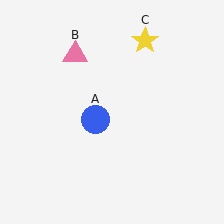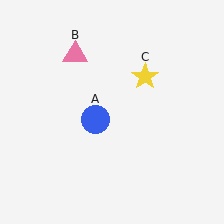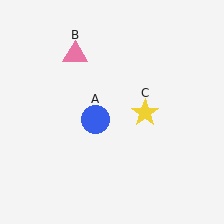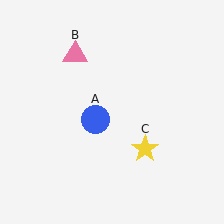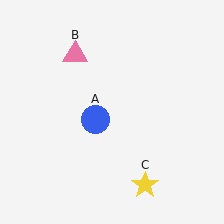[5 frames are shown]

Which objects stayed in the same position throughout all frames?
Blue circle (object A) and pink triangle (object B) remained stationary.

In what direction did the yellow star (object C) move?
The yellow star (object C) moved down.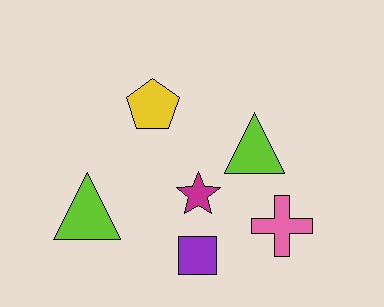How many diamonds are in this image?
There are no diamonds.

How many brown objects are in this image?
There are no brown objects.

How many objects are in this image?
There are 6 objects.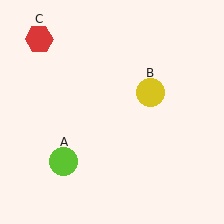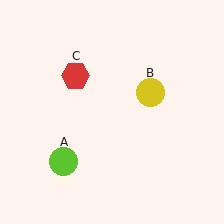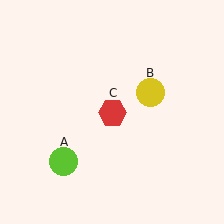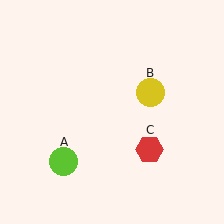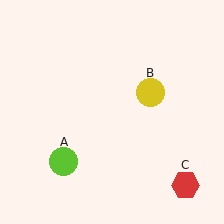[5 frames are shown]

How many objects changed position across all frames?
1 object changed position: red hexagon (object C).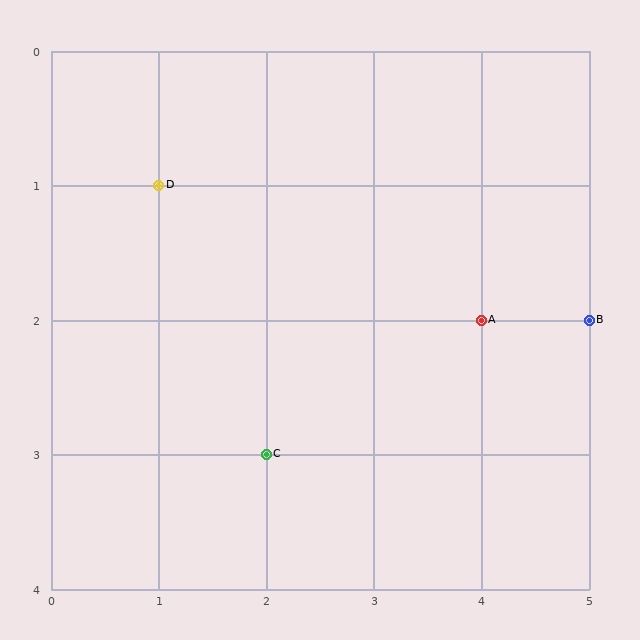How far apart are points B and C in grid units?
Points B and C are 3 columns and 1 row apart (about 3.2 grid units diagonally).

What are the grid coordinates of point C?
Point C is at grid coordinates (2, 3).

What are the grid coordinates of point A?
Point A is at grid coordinates (4, 2).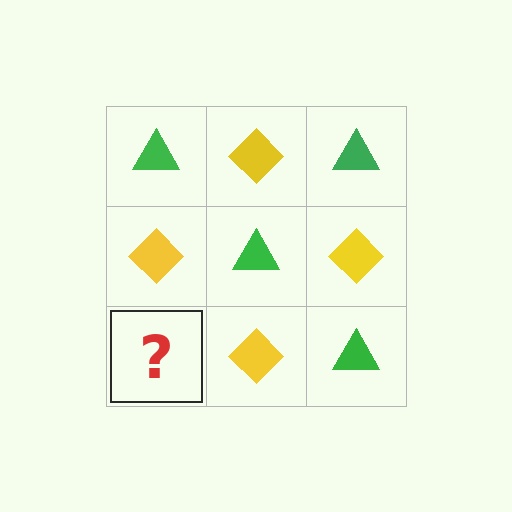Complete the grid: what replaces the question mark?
The question mark should be replaced with a green triangle.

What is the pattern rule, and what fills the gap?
The rule is that it alternates green triangle and yellow diamond in a checkerboard pattern. The gap should be filled with a green triangle.